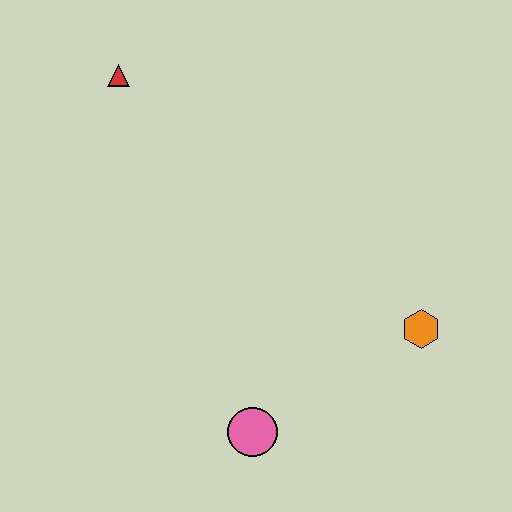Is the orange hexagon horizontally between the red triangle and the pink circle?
No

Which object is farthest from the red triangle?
The orange hexagon is farthest from the red triangle.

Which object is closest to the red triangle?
The pink circle is closest to the red triangle.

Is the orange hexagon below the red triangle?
Yes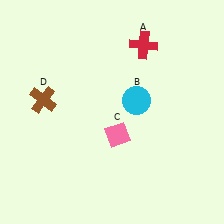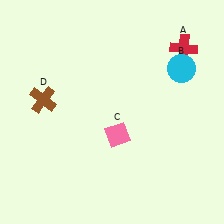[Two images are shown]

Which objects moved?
The objects that moved are: the red cross (A), the cyan circle (B).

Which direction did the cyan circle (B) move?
The cyan circle (B) moved right.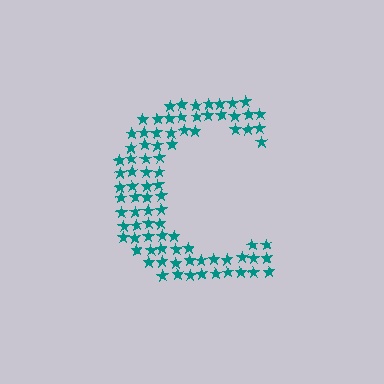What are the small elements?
The small elements are stars.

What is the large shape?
The large shape is the letter C.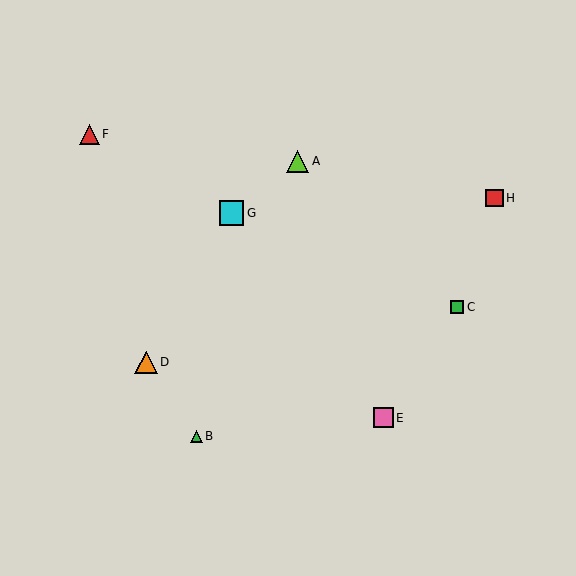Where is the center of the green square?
The center of the green square is at (457, 307).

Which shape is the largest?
The cyan square (labeled G) is the largest.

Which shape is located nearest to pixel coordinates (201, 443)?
The green triangle (labeled B) at (196, 436) is nearest to that location.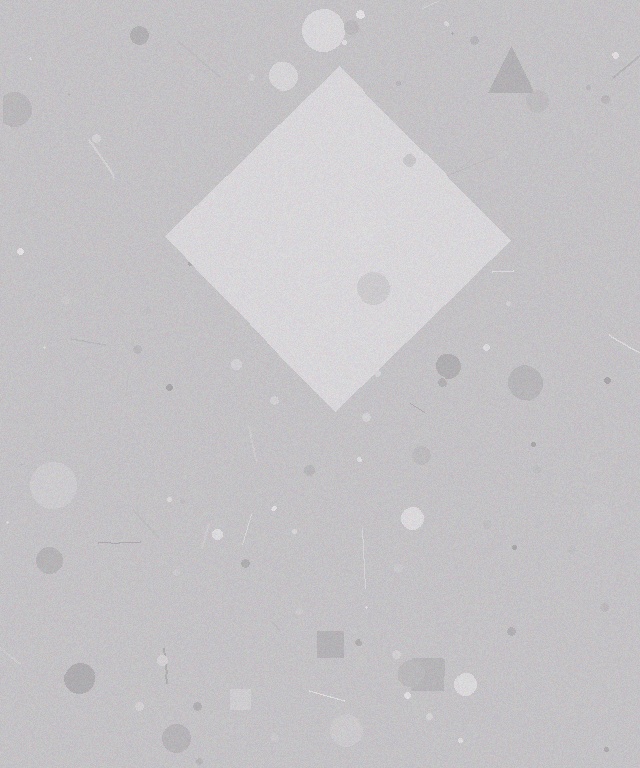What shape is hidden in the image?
A diamond is hidden in the image.